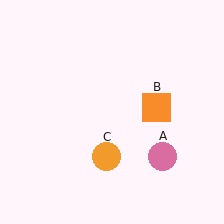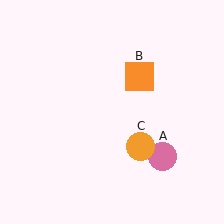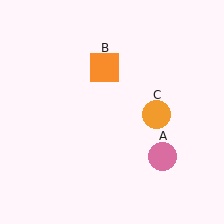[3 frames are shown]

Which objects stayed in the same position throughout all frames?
Pink circle (object A) remained stationary.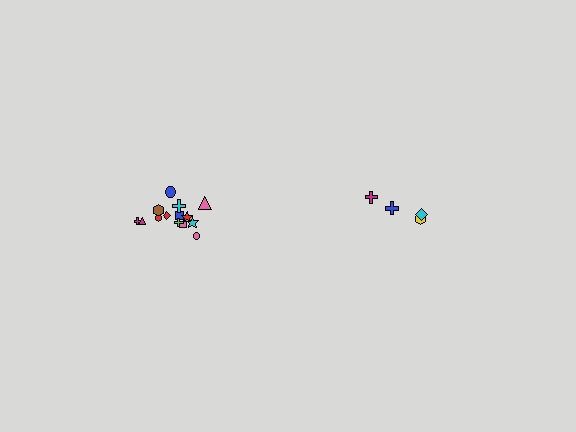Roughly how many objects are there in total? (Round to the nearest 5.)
Roughly 20 objects in total.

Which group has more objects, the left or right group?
The left group.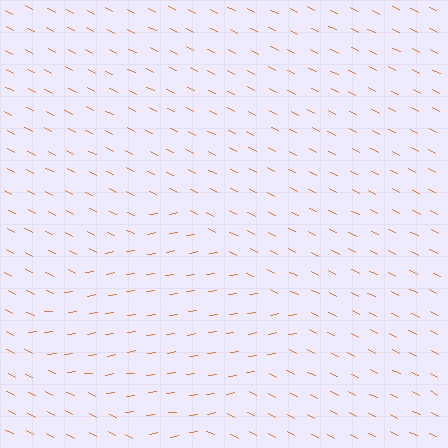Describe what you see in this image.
The image is filled with small orange line segments. A diamond region in the image has lines oriented differently from the surrounding lines, creating a visible texture boundary.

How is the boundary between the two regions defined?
The boundary is defined purely by a change in line orientation (approximately 36 degrees difference). All lines are the same color and thickness.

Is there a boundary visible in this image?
Yes, there is a texture boundary formed by a change in line orientation.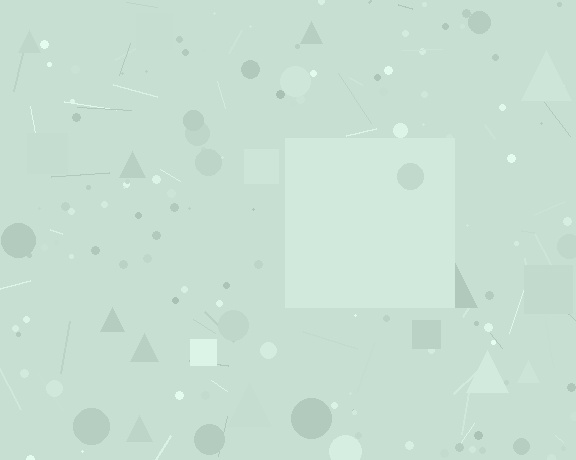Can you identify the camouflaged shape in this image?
The camouflaged shape is a square.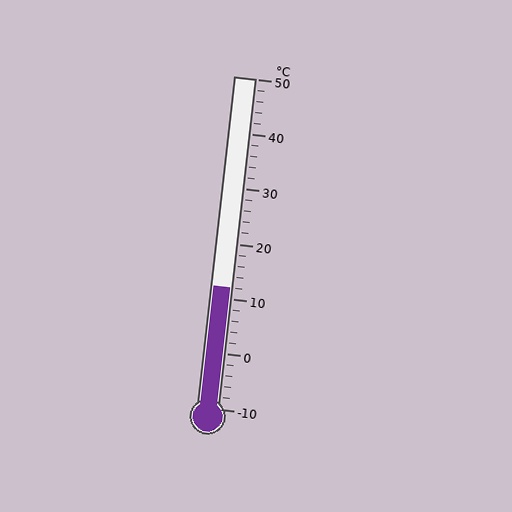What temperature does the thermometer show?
The thermometer shows approximately 12°C.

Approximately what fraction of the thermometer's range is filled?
The thermometer is filled to approximately 35% of its range.